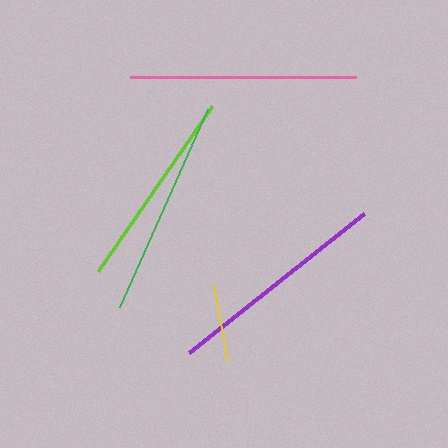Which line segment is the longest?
The pink line is the longest at approximately 226 pixels.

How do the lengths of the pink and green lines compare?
The pink and green lines are approximately the same length.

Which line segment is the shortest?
The yellow line is the shortest at approximately 78 pixels.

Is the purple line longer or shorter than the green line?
The purple line is longer than the green line.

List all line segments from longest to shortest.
From longest to shortest: pink, purple, green, lime, yellow.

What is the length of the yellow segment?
The yellow segment is approximately 78 pixels long.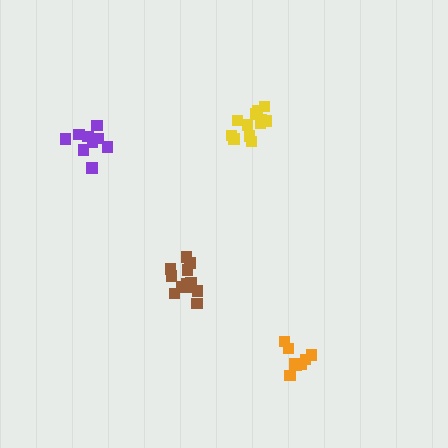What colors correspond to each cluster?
The clusters are colored: brown, orange, purple, yellow.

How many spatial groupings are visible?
There are 4 spatial groupings.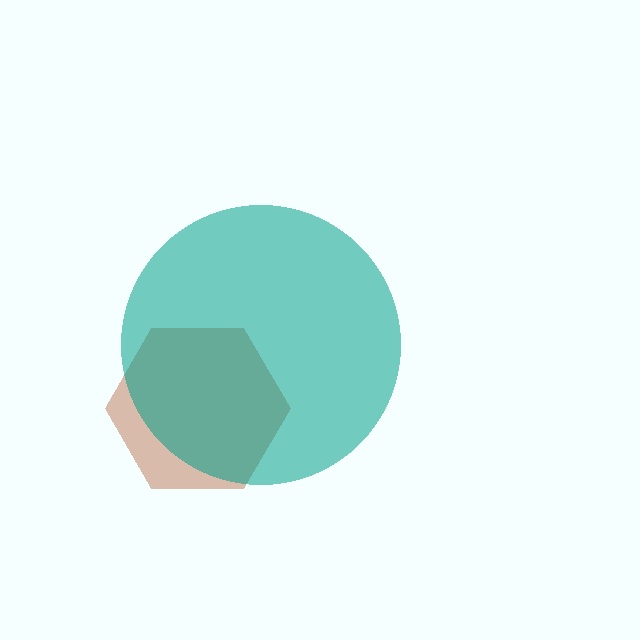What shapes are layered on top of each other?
The layered shapes are: a brown hexagon, a teal circle.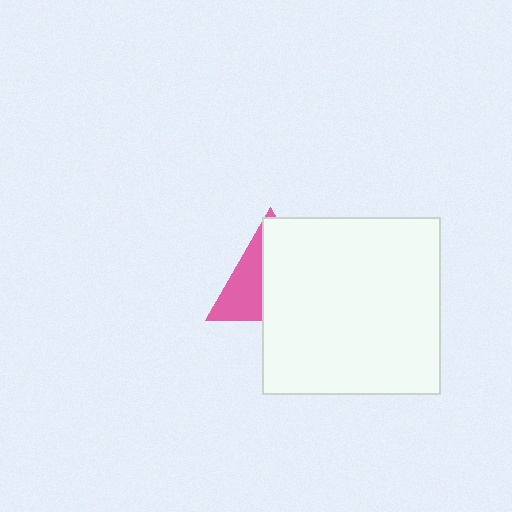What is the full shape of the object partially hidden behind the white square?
The partially hidden object is a pink triangle.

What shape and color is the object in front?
The object in front is a white square.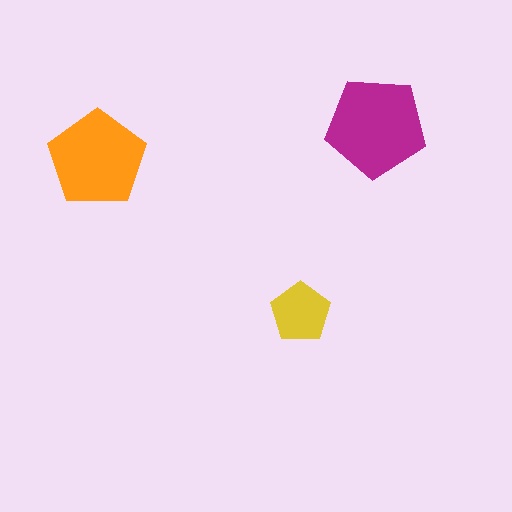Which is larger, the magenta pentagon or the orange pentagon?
The magenta one.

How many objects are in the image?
There are 3 objects in the image.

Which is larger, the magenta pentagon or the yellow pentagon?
The magenta one.